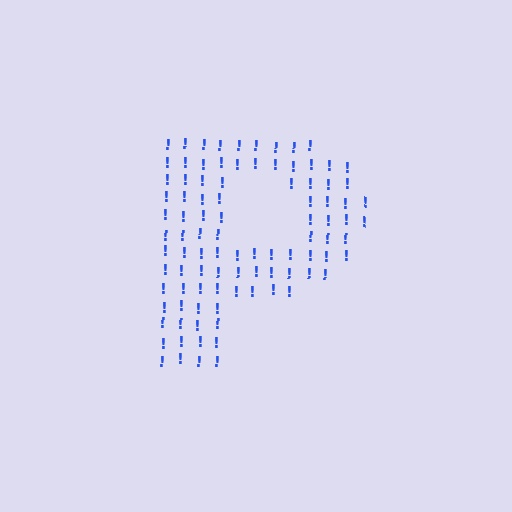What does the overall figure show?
The overall figure shows the letter P.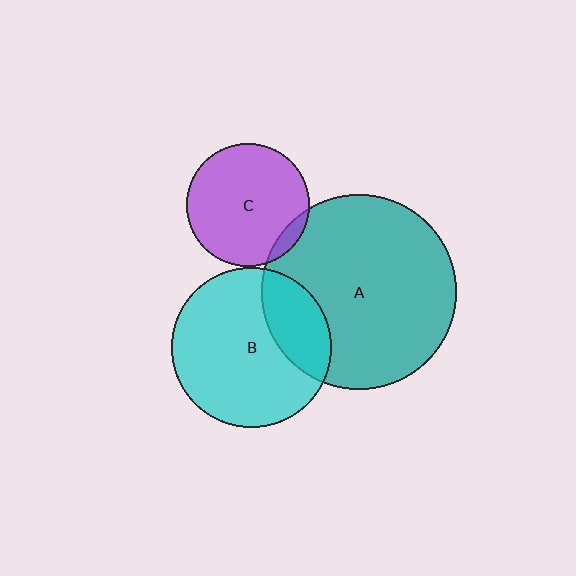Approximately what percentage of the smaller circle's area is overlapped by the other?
Approximately 25%.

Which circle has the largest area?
Circle A (teal).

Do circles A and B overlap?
Yes.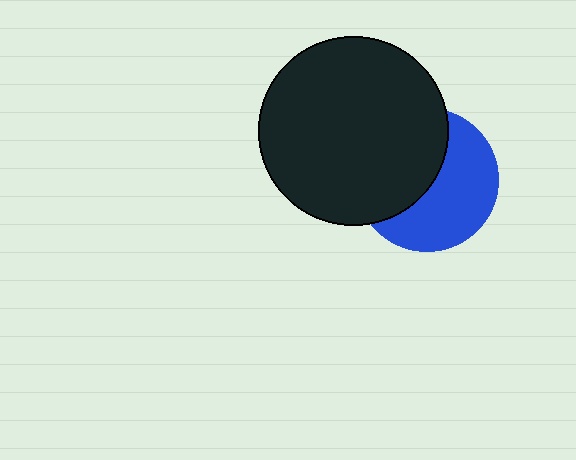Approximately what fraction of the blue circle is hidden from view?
Roughly 48% of the blue circle is hidden behind the black circle.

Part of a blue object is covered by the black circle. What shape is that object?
It is a circle.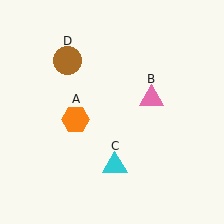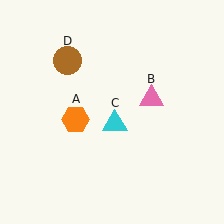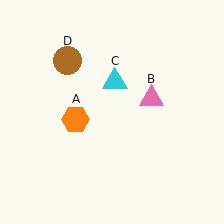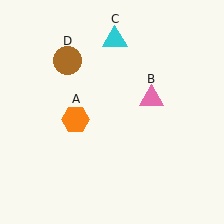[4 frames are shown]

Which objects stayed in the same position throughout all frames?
Orange hexagon (object A) and pink triangle (object B) and brown circle (object D) remained stationary.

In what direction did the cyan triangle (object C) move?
The cyan triangle (object C) moved up.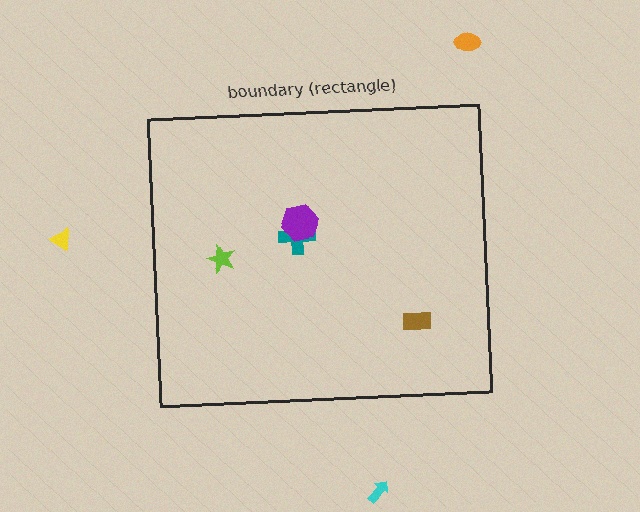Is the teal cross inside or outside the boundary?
Inside.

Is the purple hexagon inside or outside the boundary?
Inside.